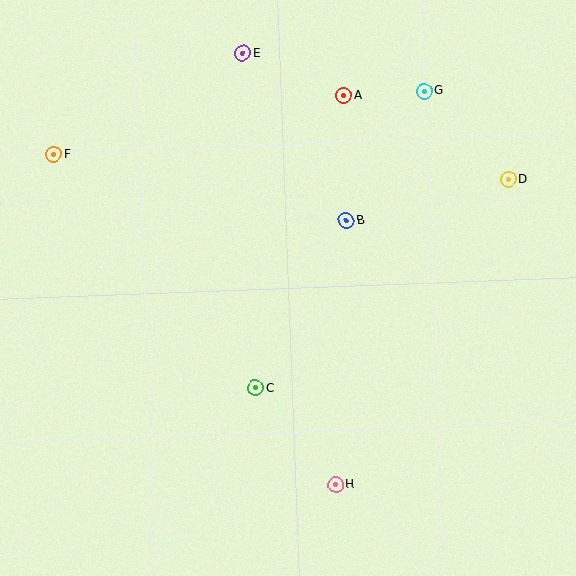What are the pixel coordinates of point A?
Point A is at (344, 96).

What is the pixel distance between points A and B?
The distance between A and B is 125 pixels.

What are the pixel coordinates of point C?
Point C is at (255, 388).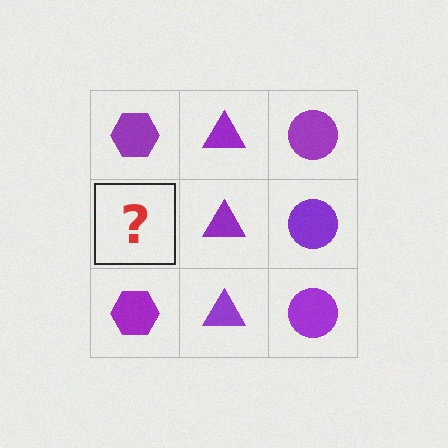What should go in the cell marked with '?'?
The missing cell should contain a purple hexagon.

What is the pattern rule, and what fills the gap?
The rule is that each column has a consistent shape. The gap should be filled with a purple hexagon.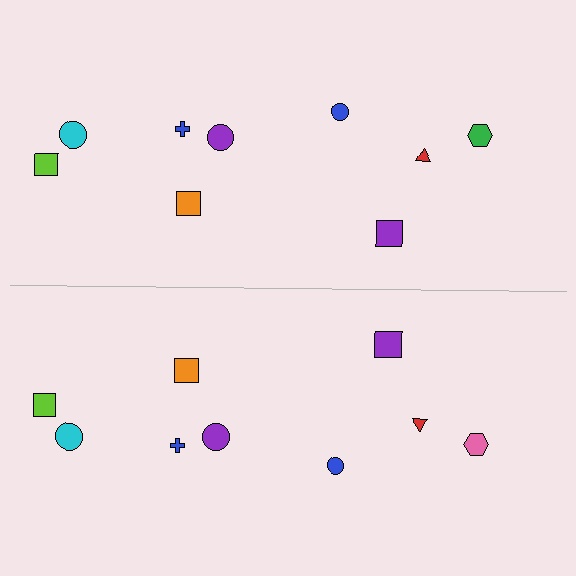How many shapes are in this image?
There are 18 shapes in this image.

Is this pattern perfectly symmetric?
No, the pattern is not perfectly symmetric. The pink hexagon on the bottom side breaks the symmetry — its mirror counterpart is green.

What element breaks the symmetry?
The pink hexagon on the bottom side breaks the symmetry — its mirror counterpart is green.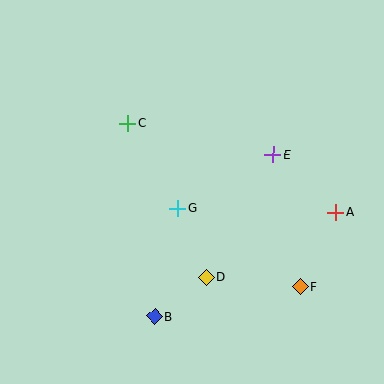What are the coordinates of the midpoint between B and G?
The midpoint between B and G is at (166, 262).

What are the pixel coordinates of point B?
Point B is at (155, 316).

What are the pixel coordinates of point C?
Point C is at (127, 123).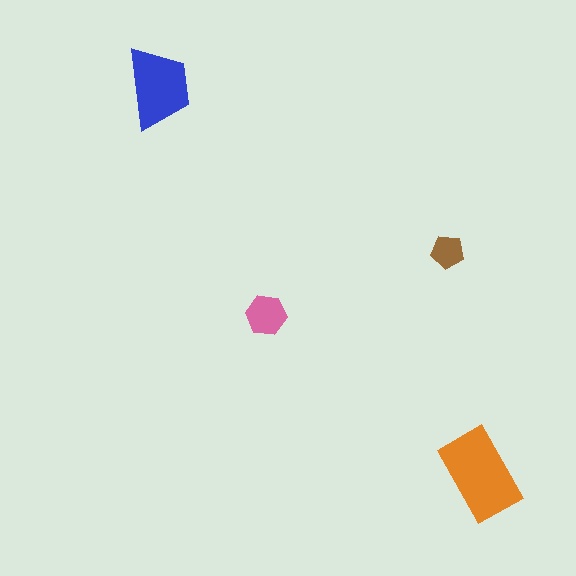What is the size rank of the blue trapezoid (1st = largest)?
2nd.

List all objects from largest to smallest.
The orange rectangle, the blue trapezoid, the pink hexagon, the brown pentagon.